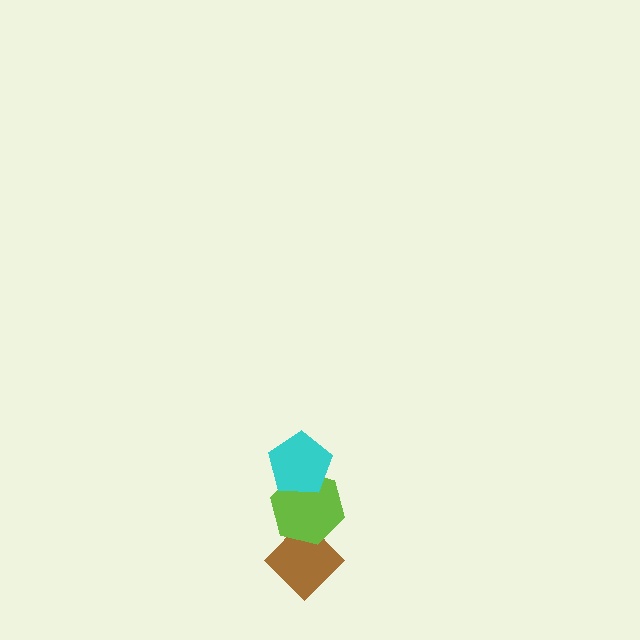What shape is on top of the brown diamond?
The lime hexagon is on top of the brown diamond.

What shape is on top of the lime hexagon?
The cyan pentagon is on top of the lime hexagon.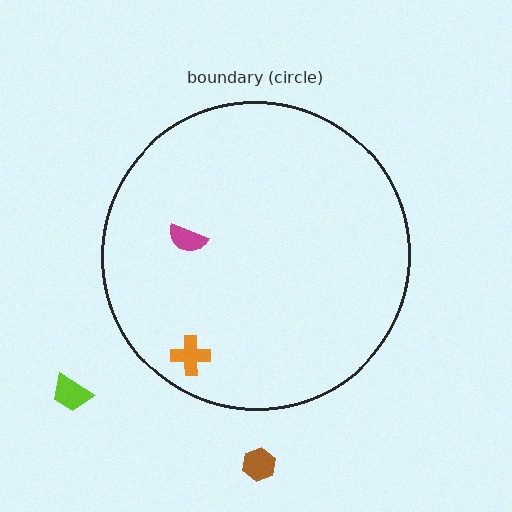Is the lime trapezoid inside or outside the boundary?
Outside.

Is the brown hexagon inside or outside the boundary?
Outside.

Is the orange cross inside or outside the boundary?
Inside.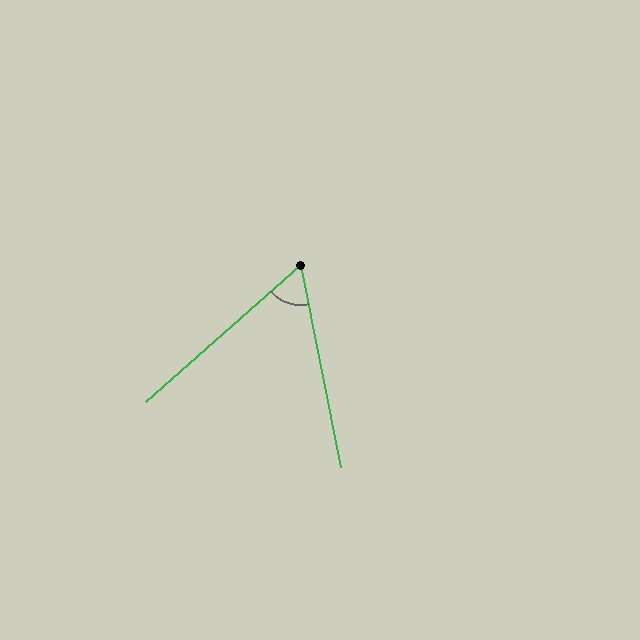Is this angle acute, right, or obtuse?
It is acute.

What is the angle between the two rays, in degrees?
Approximately 60 degrees.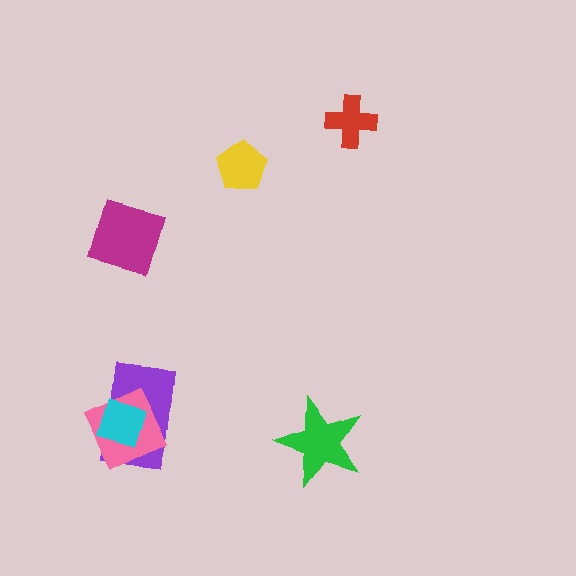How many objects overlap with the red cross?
0 objects overlap with the red cross.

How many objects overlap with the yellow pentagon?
0 objects overlap with the yellow pentagon.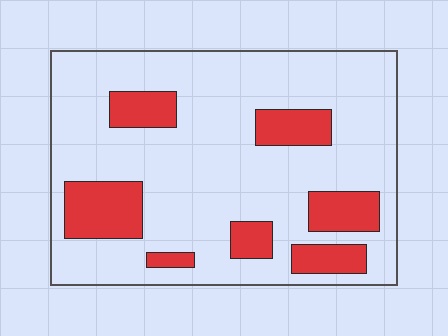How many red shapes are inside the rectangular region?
7.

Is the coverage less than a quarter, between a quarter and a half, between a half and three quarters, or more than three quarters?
Less than a quarter.